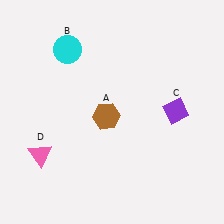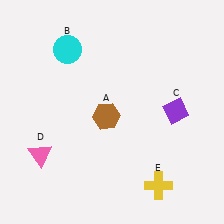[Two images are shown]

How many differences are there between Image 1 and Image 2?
There is 1 difference between the two images.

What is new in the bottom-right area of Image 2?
A yellow cross (E) was added in the bottom-right area of Image 2.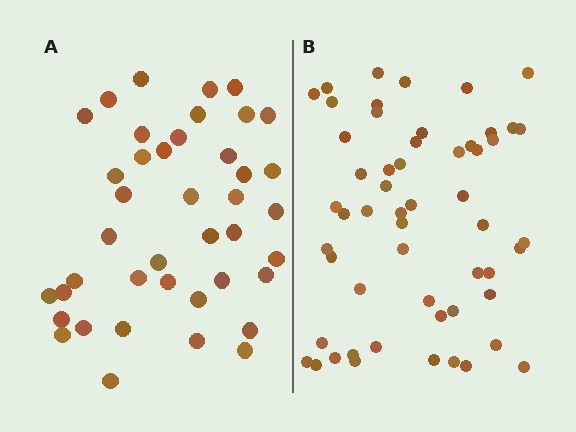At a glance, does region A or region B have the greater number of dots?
Region B (the right region) has more dots.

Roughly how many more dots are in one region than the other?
Region B has approximately 15 more dots than region A.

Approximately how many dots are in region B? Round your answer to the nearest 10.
About 60 dots. (The exact count is 55, which rounds to 60.)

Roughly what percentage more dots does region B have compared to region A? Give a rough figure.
About 35% more.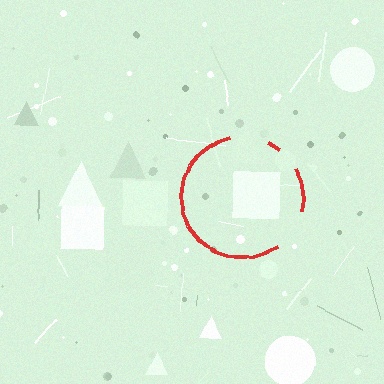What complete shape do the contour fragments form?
The contour fragments form a circle.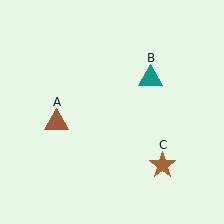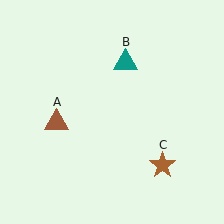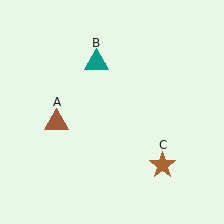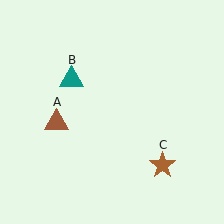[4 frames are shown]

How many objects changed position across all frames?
1 object changed position: teal triangle (object B).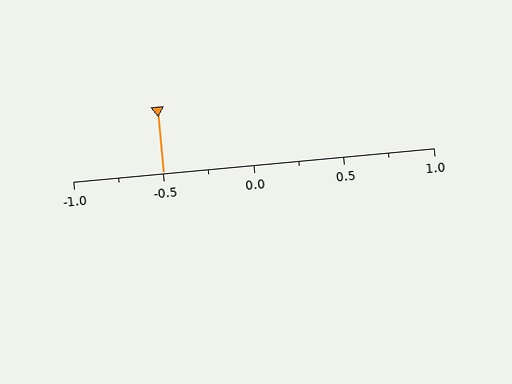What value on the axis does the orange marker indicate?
The marker indicates approximately -0.5.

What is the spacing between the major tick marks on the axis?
The major ticks are spaced 0.5 apart.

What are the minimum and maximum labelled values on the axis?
The axis runs from -1.0 to 1.0.